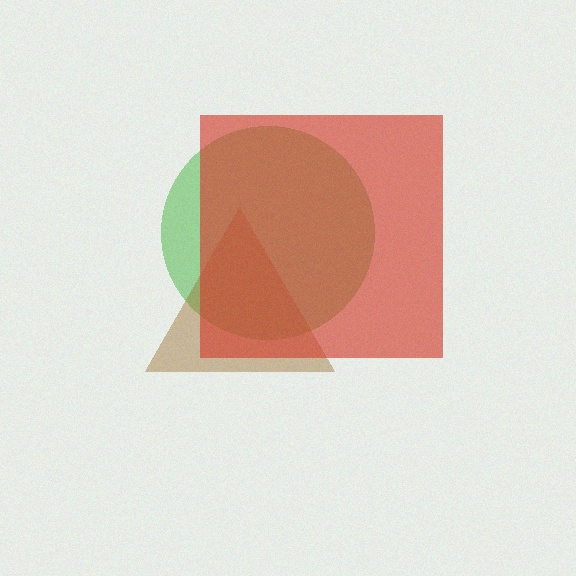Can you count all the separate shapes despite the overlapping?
Yes, there are 3 separate shapes.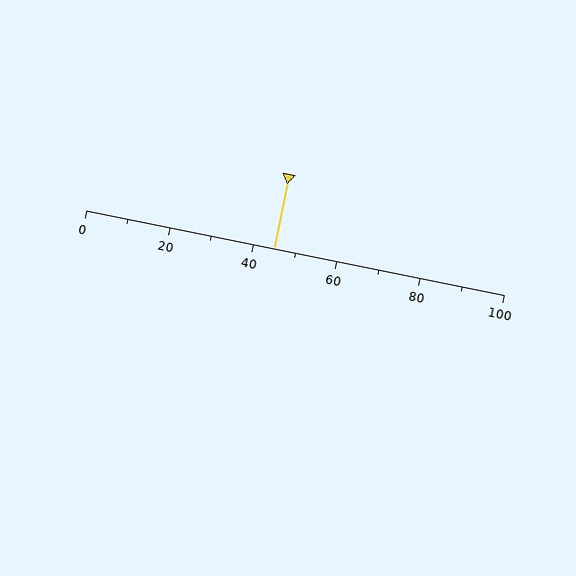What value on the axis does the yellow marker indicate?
The marker indicates approximately 45.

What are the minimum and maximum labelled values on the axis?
The axis runs from 0 to 100.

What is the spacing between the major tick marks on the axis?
The major ticks are spaced 20 apart.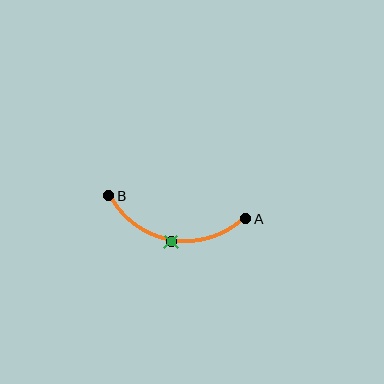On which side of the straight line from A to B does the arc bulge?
The arc bulges below the straight line connecting A and B.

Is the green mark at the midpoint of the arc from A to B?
Yes. The green mark lies on the arc at equal arc-length from both A and B — it is the arc midpoint.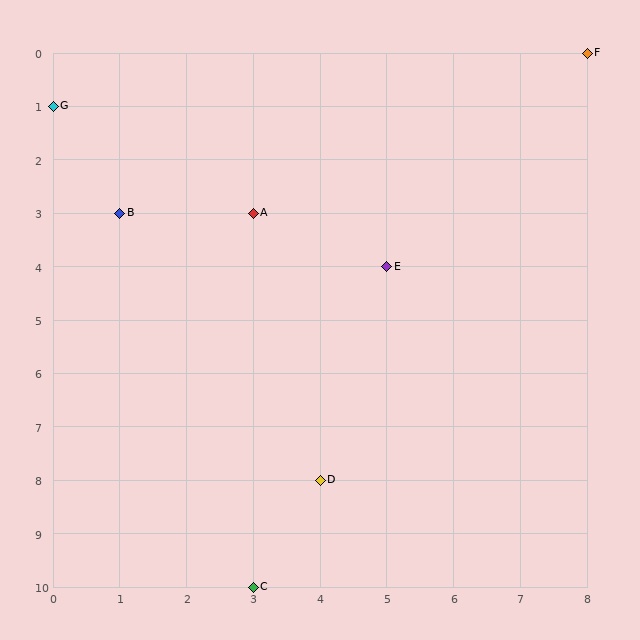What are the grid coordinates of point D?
Point D is at grid coordinates (4, 8).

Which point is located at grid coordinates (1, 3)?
Point B is at (1, 3).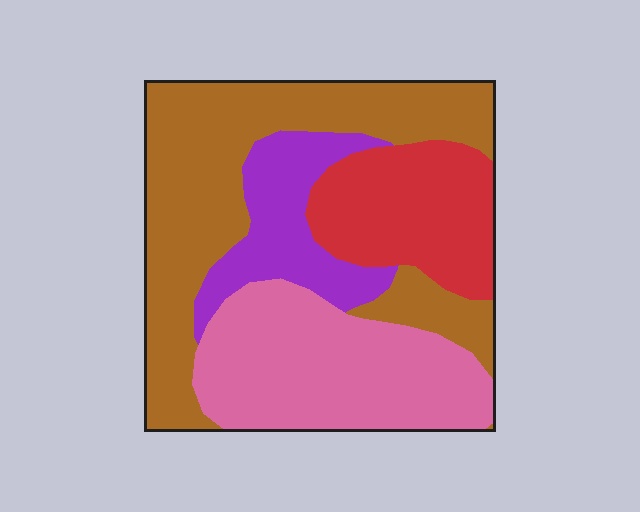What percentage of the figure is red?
Red covers 18% of the figure.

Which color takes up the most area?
Brown, at roughly 40%.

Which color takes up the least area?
Purple, at roughly 15%.